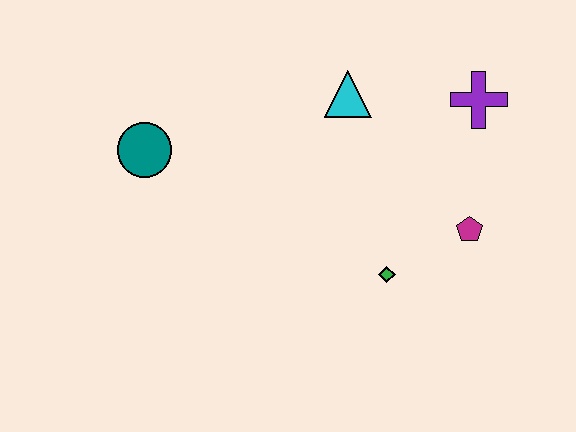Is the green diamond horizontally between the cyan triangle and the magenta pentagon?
Yes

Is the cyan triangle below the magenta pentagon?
No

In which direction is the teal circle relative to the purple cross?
The teal circle is to the left of the purple cross.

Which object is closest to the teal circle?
The cyan triangle is closest to the teal circle.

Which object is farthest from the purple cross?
The teal circle is farthest from the purple cross.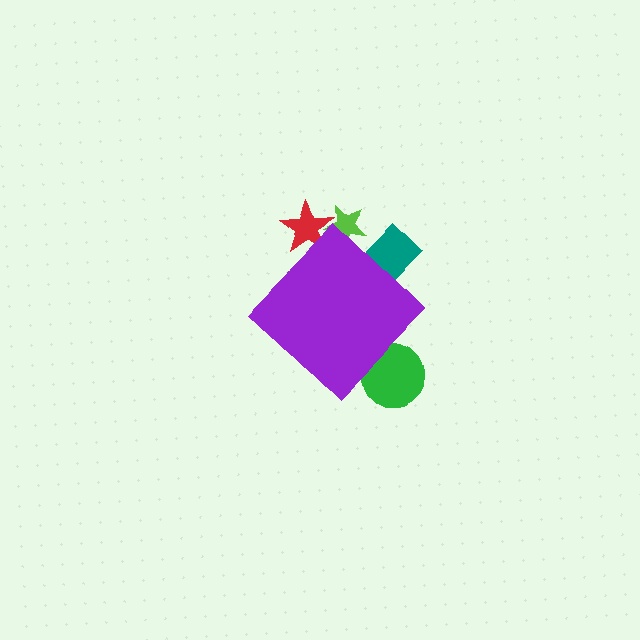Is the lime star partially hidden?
Yes, the lime star is partially hidden behind the purple diamond.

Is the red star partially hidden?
Yes, the red star is partially hidden behind the purple diamond.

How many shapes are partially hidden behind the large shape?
4 shapes are partially hidden.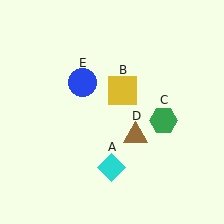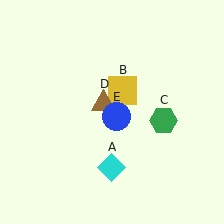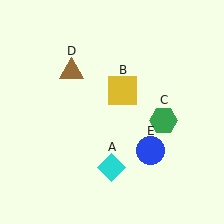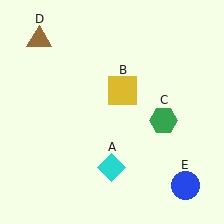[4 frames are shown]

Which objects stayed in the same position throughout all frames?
Cyan diamond (object A) and yellow square (object B) and green hexagon (object C) remained stationary.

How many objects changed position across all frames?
2 objects changed position: brown triangle (object D), blue circle (object E).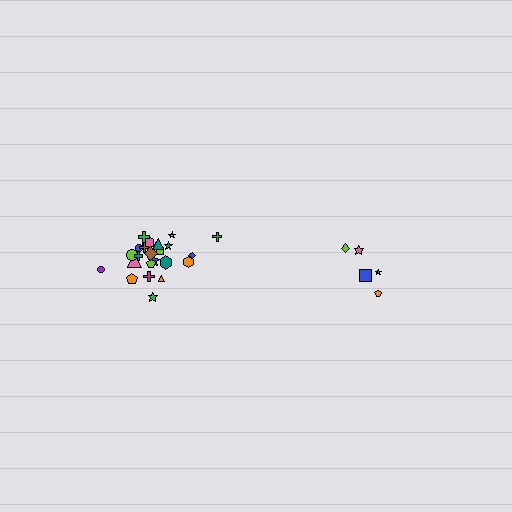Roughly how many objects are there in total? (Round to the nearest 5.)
Roughly 30 objects in total.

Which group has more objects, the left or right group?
The left group.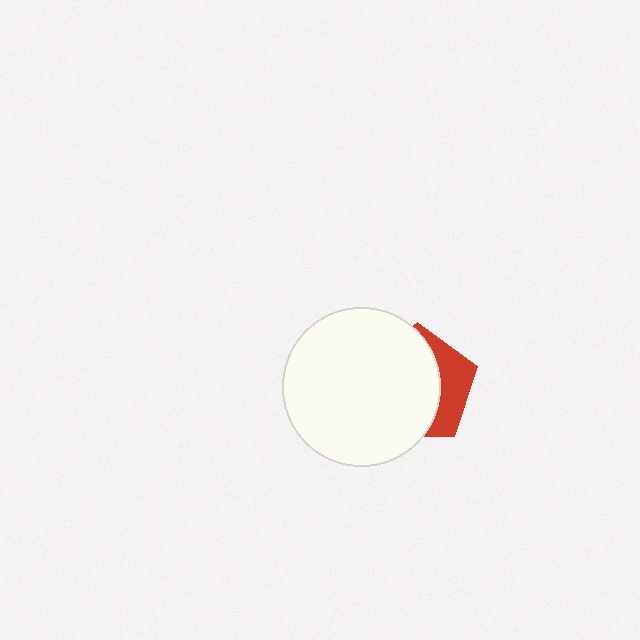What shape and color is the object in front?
The object in front is a white circle.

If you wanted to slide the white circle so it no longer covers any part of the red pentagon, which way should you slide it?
Slide it left — that is the most direct way to separate the two shapes.